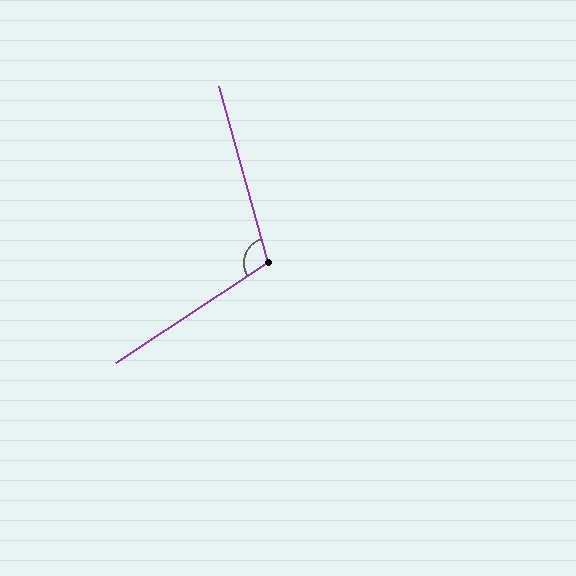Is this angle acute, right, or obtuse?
It is obtuse.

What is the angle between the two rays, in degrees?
Approximately 108 degrees.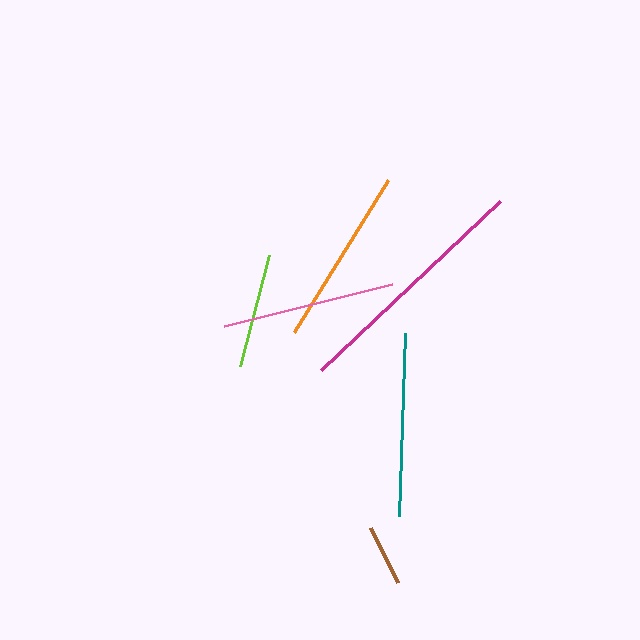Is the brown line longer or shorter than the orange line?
The orange line is longer than the brown line.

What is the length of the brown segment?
The brown segment is approximately 61 pixels long.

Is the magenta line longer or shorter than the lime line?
The magenta line is longer than the lime line.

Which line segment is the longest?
The magenta line is the longest at approximately 246 pixels.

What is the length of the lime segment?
The lime segment is approximately 114 pixels long.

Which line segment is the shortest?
The brown line is the shortest at approximately 61 pixels.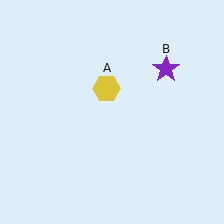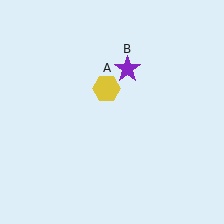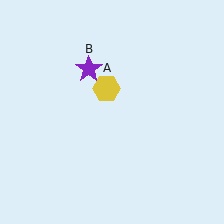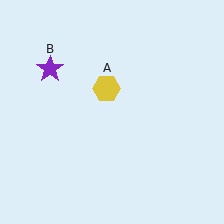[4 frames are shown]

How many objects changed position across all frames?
1 object changed position: purple star (object B).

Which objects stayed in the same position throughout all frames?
Yellow hexagon (object A) remained stationary.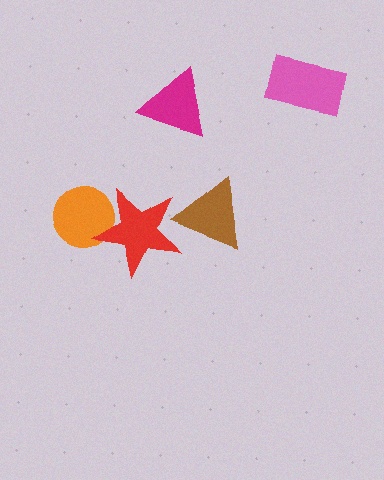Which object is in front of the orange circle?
The red star is in front of the orange circle.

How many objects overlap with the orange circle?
1 object overlaps with the orange circle.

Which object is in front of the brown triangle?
The red star is in front of the brown triangle.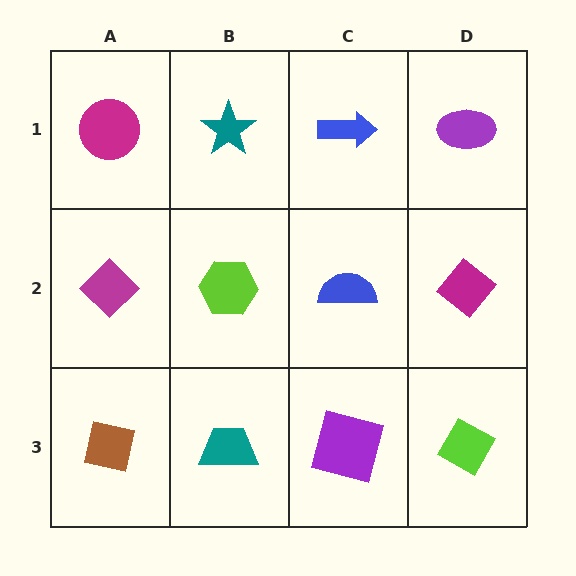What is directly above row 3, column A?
A magenta diamond.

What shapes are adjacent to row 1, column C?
A blue semicircle (row 2, column C), a teal star (row 1, column B), a purple ellipse (row 1, column D).